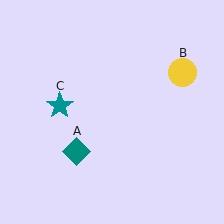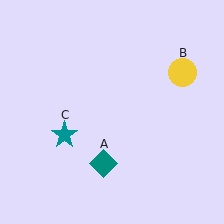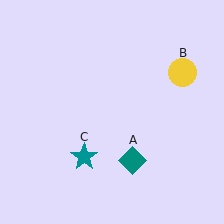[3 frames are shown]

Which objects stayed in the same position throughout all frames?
Yellow circle (object B) remained stationary.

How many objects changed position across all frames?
2 objects changed position: teal diamond (object A), teal star (object C).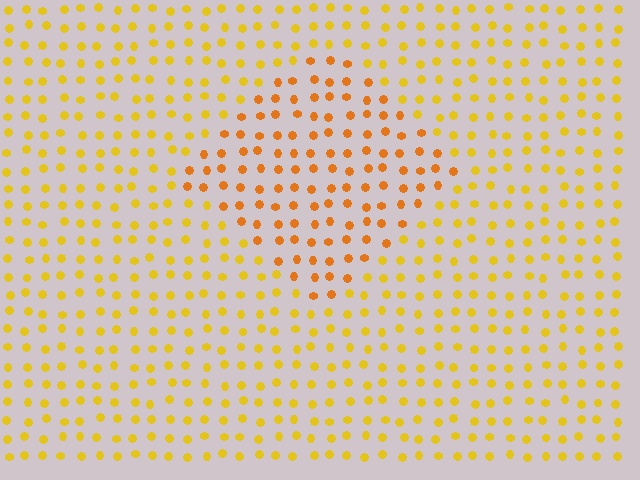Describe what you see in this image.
The image is filled with small yellow elements in a uniform arrangement. A diamond-shaped region is visible where the elements are tinted to a slightly different hue, forming a subtle color boundary.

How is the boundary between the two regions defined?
The boundary is defined purely by a slight shift in hue (about 24 degrees). Spacing, size, and orientation are identical on both sides.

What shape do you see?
I see a diamond.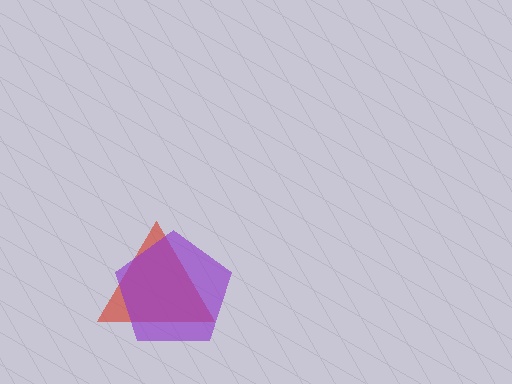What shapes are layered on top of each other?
The layered shapes are: a red triangle, a purple pentagon.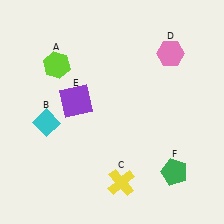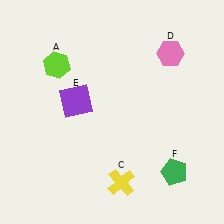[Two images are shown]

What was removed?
The cyan diamond (B) was removed in Image 2.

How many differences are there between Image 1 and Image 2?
There is 1 difference between the two images.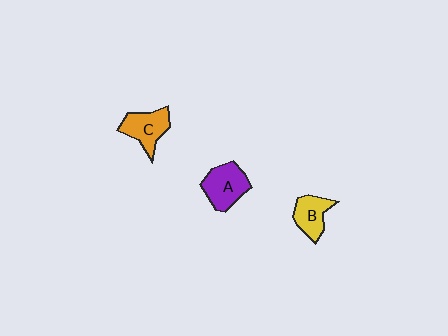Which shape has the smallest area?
Shape B (yellow).